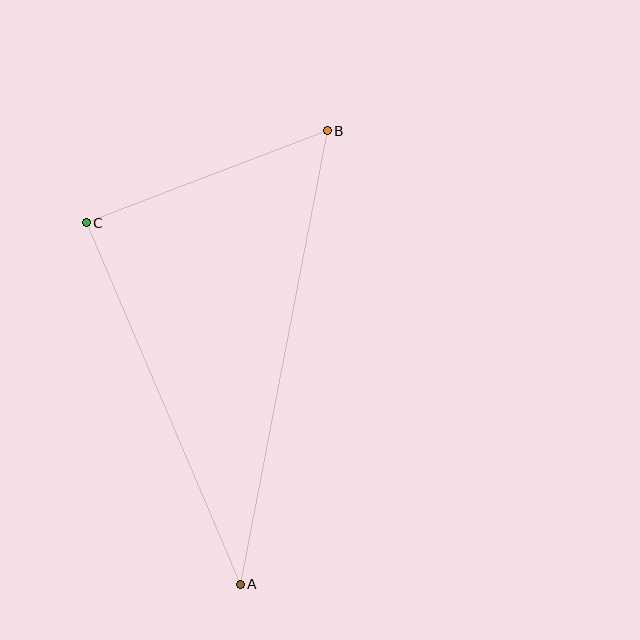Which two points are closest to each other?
Points B and C are closest to each other.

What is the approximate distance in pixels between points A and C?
The distance between A and C is approximately 393 pixels.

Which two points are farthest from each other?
Points A and B are farthest from each other.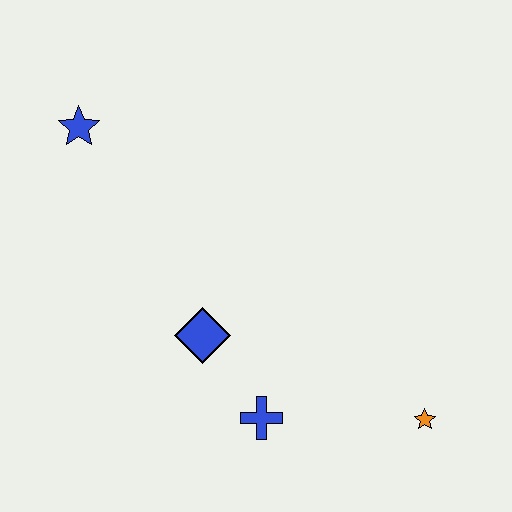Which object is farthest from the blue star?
The orange star is farthest from the blue star.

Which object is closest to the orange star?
The blue cross is closest to the orange star.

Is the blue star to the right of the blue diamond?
No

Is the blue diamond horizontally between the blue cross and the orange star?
No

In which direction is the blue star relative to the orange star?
The blue star is to the left of the orange star.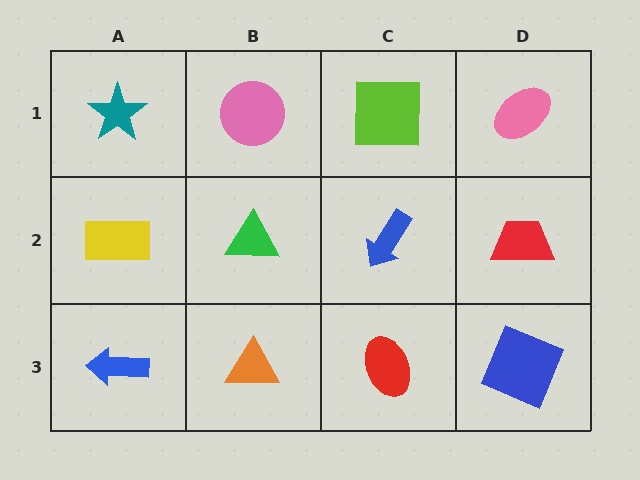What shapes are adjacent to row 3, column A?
A yellow rectangle (row 2, column A), an orange triangle (row 3, column B).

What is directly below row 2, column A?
A blue arrow.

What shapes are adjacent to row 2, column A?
A teal star (row 1, column A), a blue arrow (row 3, column A), a green triangle (row 2, column B).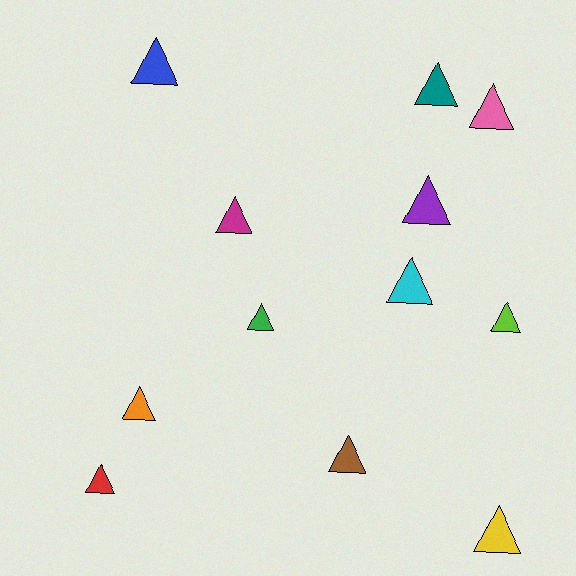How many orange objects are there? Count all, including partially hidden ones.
There is 1 orange object.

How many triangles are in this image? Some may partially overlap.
There are 12 triangles.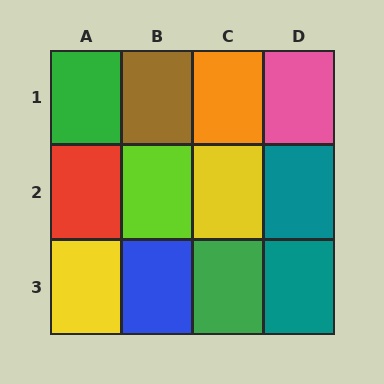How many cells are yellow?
2 cells are yellow.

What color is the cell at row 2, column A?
Red.